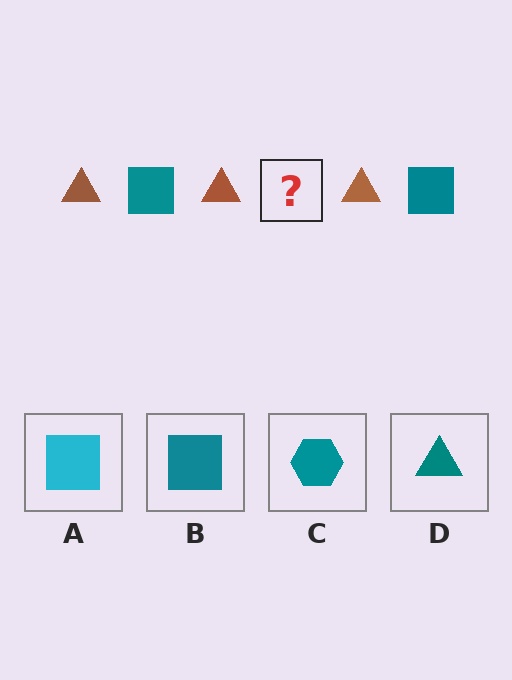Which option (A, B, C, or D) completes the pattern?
B.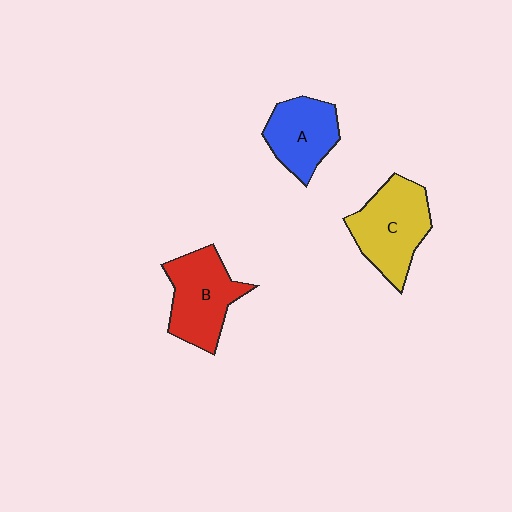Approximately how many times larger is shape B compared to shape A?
Approximately 1.2 times.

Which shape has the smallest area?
Shape A (blue).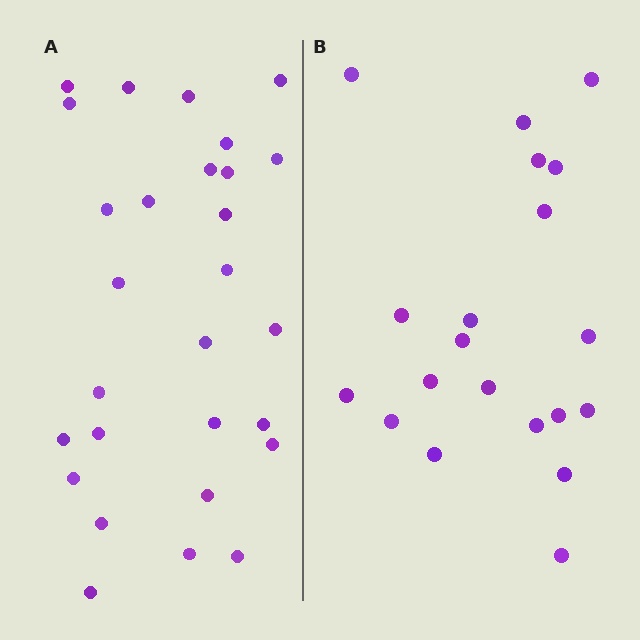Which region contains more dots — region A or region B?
Region A (the left region) has more dots.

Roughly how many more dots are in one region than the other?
Region A has roughly 8 or so more dots than region B.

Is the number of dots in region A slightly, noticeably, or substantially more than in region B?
Region A has noticeably more, but not dramatically so. The ratio is roughly 1.4 to 1.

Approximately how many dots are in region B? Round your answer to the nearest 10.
About 20 dots.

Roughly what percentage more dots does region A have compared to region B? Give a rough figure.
About 40% more.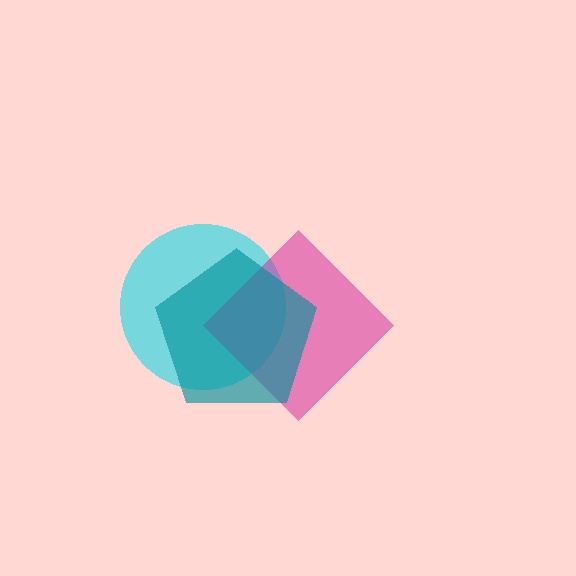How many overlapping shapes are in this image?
There are 3 overlapping shapes in the image.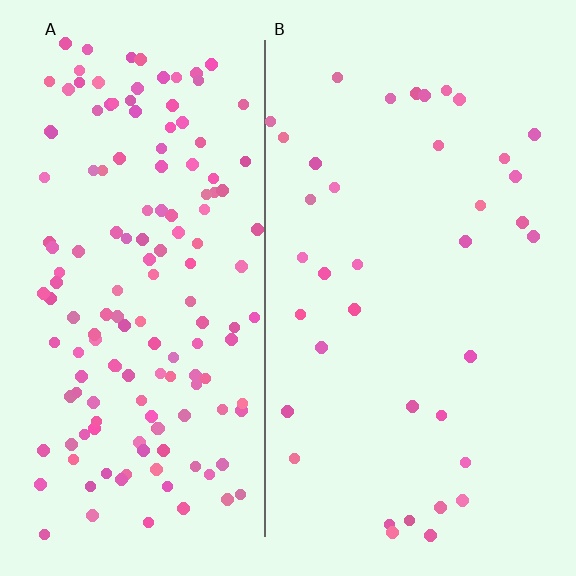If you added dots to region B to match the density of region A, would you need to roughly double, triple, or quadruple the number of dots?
Approximately quadruple.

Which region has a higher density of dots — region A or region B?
A (the left).